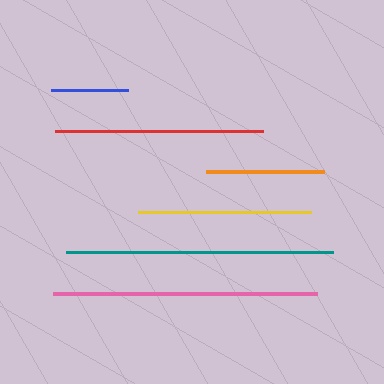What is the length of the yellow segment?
The yellow segment is approximately 173 pixels long.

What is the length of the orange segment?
The orange segment is approximately 118 pixels long.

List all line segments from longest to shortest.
From longest to shortest: teal, pink, red, yellow, orange, blue.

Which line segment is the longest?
The teal line is the longest at approximately 267 pixels.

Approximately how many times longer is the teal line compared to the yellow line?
The teal line is approximately 1.5 times the length of the yellow line.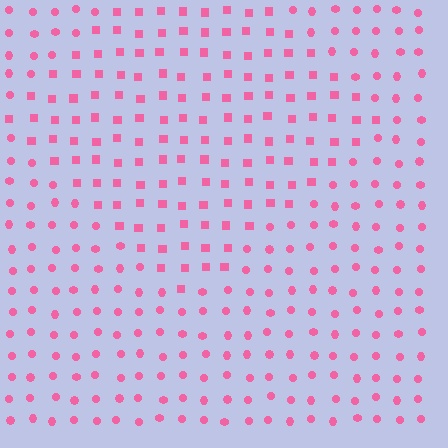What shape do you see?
I see a diamond.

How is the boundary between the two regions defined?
The boundary is defined by a change in element shape: squares inside vs. circles outside. All elements share the same color and spacing.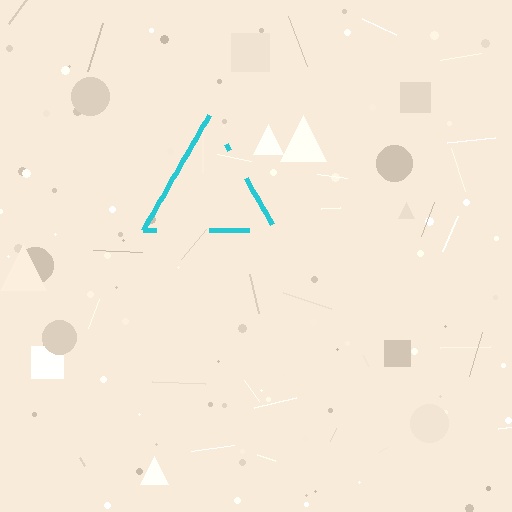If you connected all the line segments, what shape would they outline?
They would outline a triangle.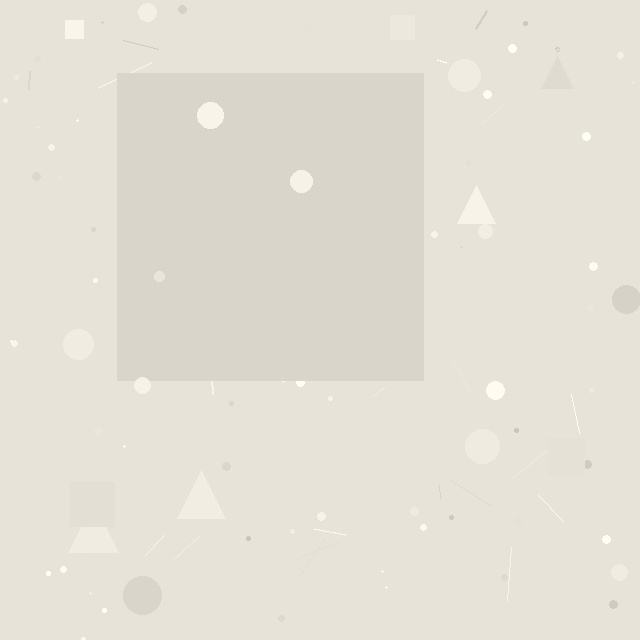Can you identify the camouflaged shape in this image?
The camouflaged shape is a square.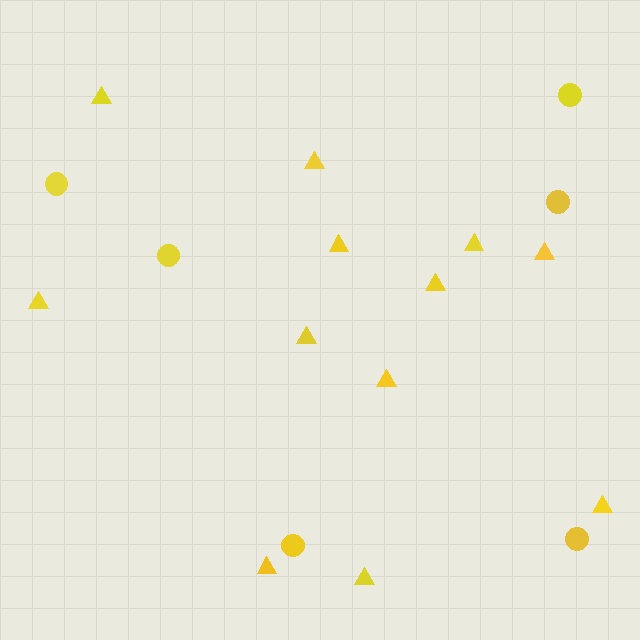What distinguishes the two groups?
There are 2 groups: one group of triangles (12) and one group of circles (6).